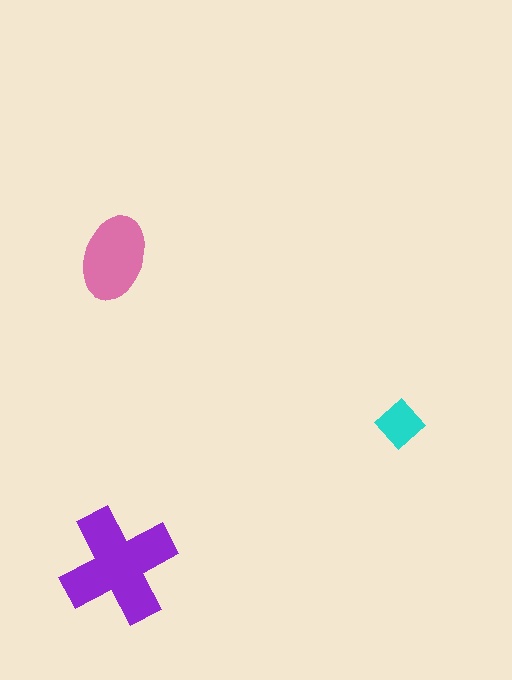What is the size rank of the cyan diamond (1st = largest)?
3rd.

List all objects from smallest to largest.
The cyan diamond, the pink ellipse, the purple cross.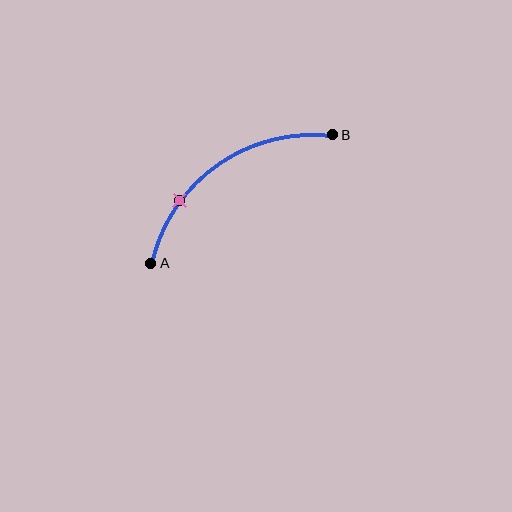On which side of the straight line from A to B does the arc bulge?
The arc bulges above and to the left of the straight line connecting A and B.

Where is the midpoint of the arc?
The arc midpoint is the point on the curve farthest from the straight line joining A and B. It sits above and to the left of that line.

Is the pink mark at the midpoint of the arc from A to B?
No. The pink mark lies on the arc but is closer to endpoint A. The arc midpoint would be at the point on the curve equidistant along the arc from both A and B.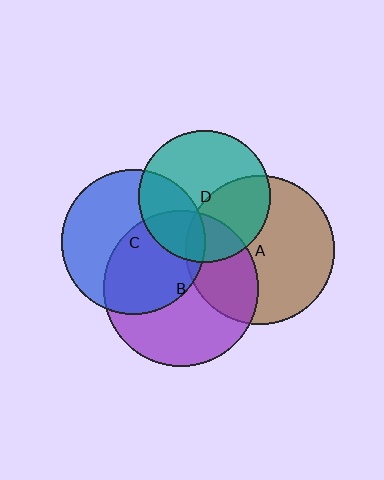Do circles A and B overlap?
Yes.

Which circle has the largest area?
Circle B (purple).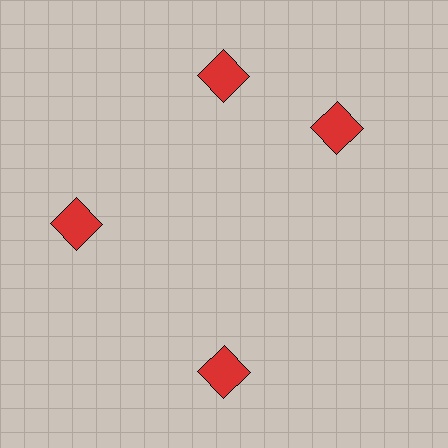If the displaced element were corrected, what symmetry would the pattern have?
It would have 4-fold rotational symmetry — the pattern would map onto itself every 90 degrees.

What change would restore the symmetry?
The symmetry would be restored by rotating it back into even spacing with its neighbors so that all 4 squares sit at equal angles and equal distance from the center.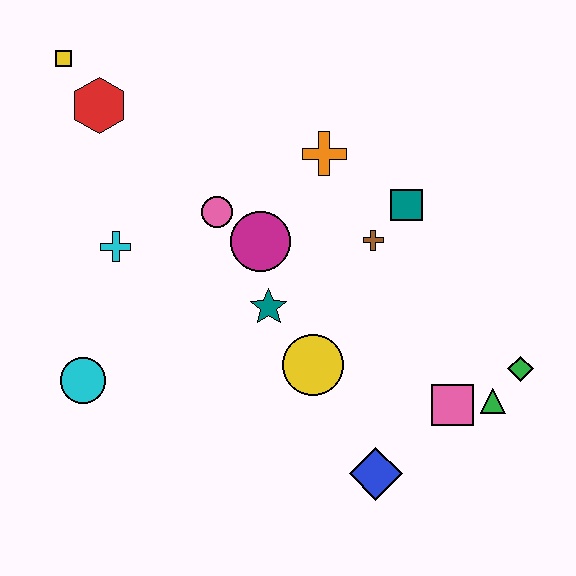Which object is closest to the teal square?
The brown cross is closest to the teal square.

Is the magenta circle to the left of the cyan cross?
No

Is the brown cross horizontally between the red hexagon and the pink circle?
No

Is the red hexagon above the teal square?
Yes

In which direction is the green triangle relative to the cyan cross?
The green triangle is to the right of the cyan cross.